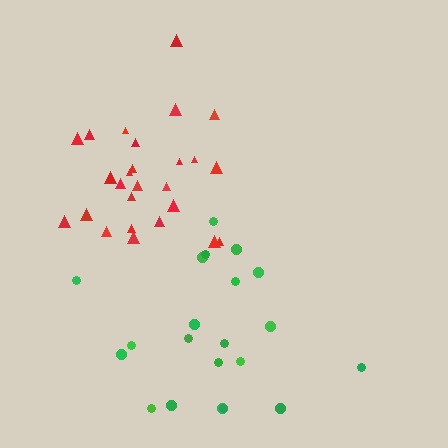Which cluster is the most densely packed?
Red.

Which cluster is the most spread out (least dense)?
Green.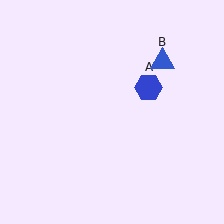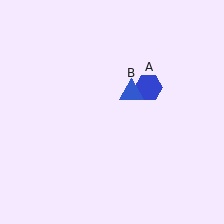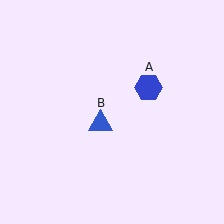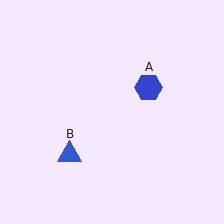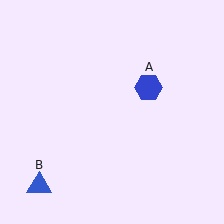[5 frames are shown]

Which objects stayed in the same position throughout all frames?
Blue hexagon (object A) remained stationary.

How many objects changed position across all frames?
1 object changed position: blue triangle (object B).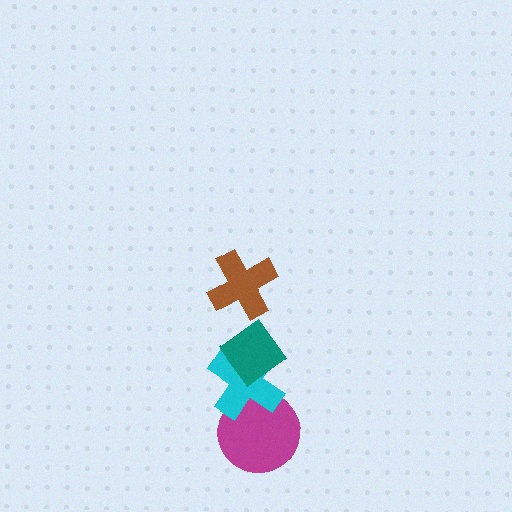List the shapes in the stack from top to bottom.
From top to bottom: the brown cross, the teal diamond, the cyan cross, the magenta circle.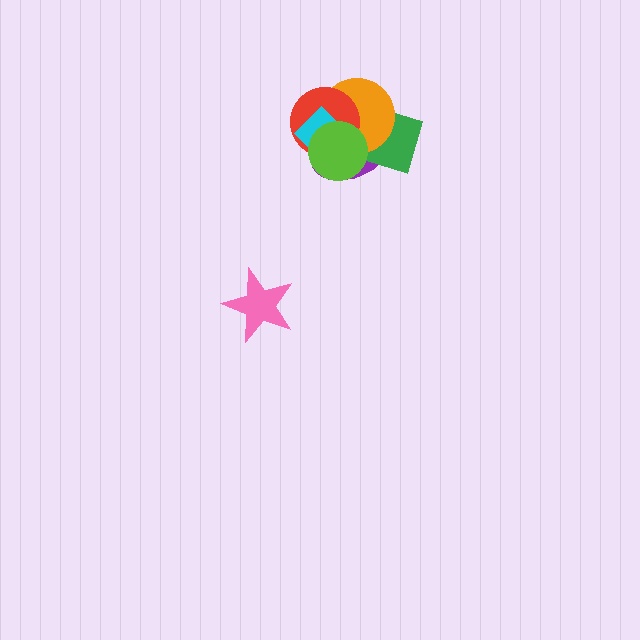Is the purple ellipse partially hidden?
Yes, it is partially covered by another shape.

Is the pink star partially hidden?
No, no other shape covers it.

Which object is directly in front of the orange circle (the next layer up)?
The red circle is directly in front of the orange circle.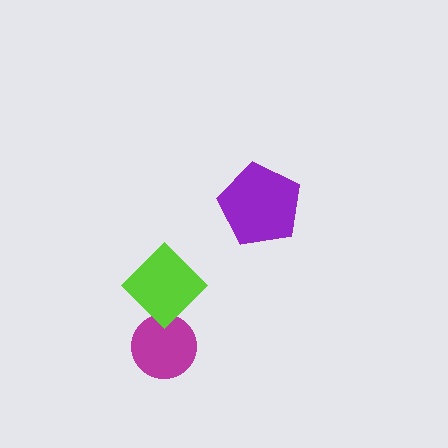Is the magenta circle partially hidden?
Yes, it is partially covered by another shape.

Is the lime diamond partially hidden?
No, no other shape covers it.